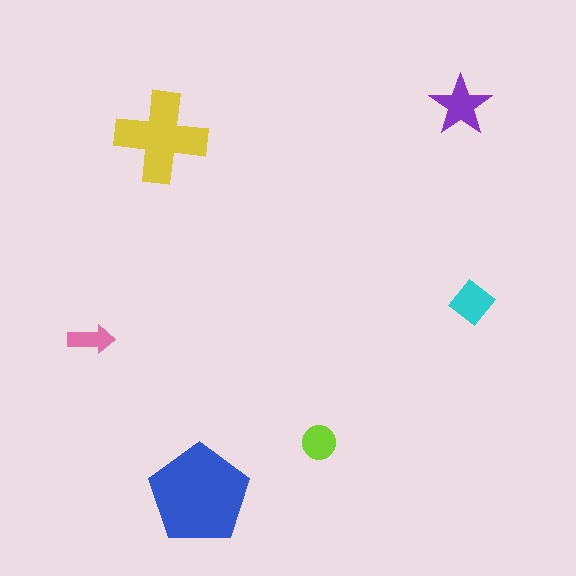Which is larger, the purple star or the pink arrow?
The purple star.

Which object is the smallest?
The pink arrow.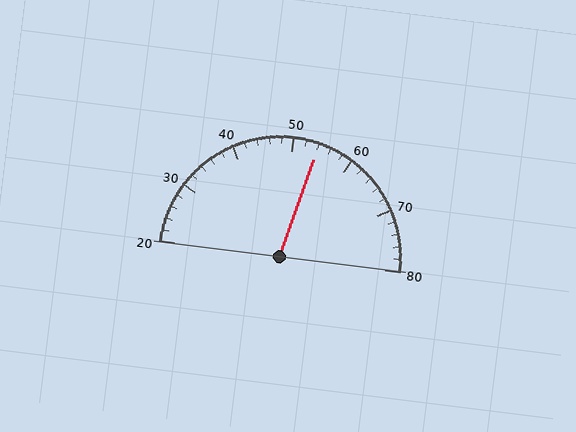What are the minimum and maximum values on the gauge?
The gauge ranges from 20 to 80.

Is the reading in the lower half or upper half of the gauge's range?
The reading is in the upper half of the range (20 to 80).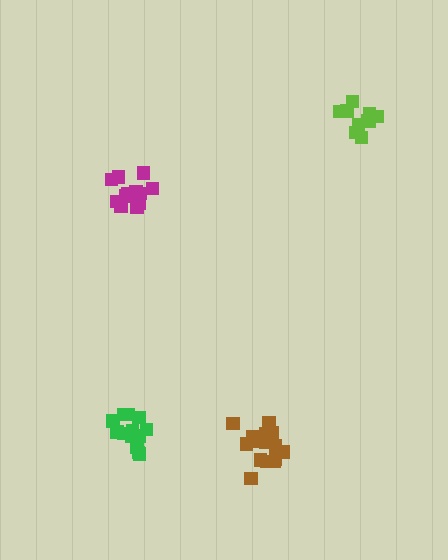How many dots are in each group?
Group 1: 14 dots, Group 2: 13 dots, Group 3: 15 dots, Group 4: 10 dots (52 total).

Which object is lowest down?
The brown cluster is bottommost.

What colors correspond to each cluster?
The clusters are colored: magenta, green, brown, lime.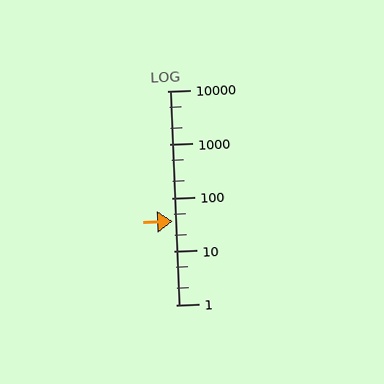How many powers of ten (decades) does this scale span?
The scale spans 4 decades, from 1 to 10000.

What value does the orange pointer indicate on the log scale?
The pointer indicates approximately 36.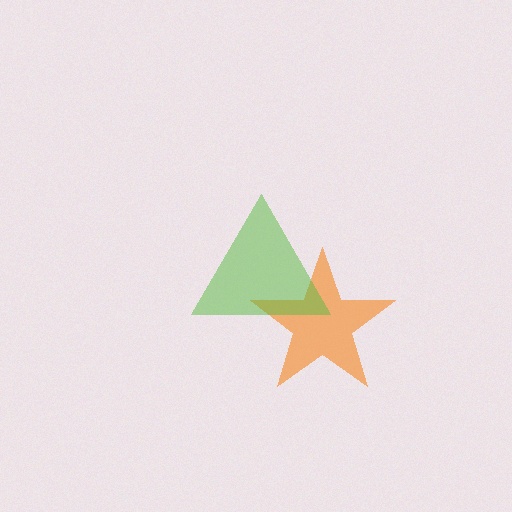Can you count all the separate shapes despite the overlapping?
Yes, there are 2 separate shapes.